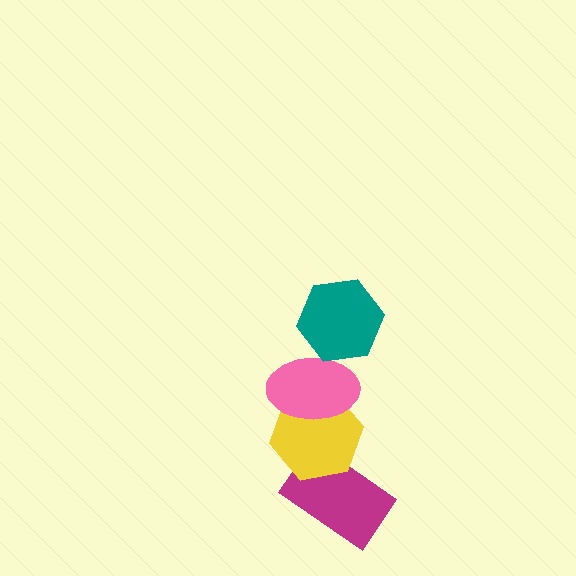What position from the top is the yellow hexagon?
The yellow hexagon is 3rd from the top.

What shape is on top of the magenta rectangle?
The yellow hexagon is on top of the magenta rectangle.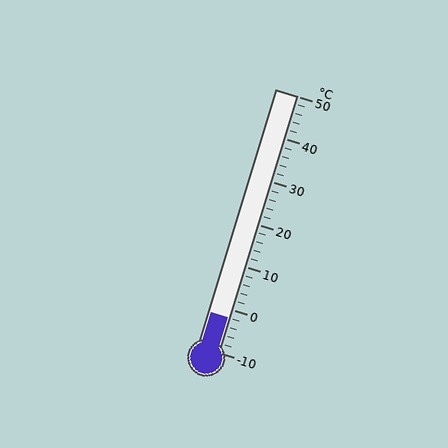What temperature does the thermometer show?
The thermometer shows approximately -2°C.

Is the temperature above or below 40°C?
The temperature is below 40°C.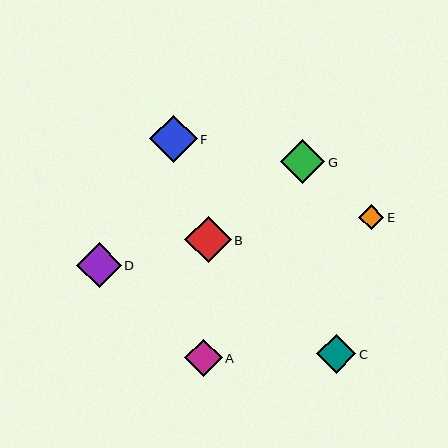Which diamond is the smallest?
Diamond E is the smallest with a size of approximately 25 pixels.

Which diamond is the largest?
Diamond F is the largest with a size of approximately 47 pixels.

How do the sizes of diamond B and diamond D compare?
Diamond B and diamond D are approximately the same size.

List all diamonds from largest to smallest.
From largest to smallest: F, B, D, G, C, A, E.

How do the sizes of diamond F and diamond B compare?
Diamond F and diamond B are approximately the same size.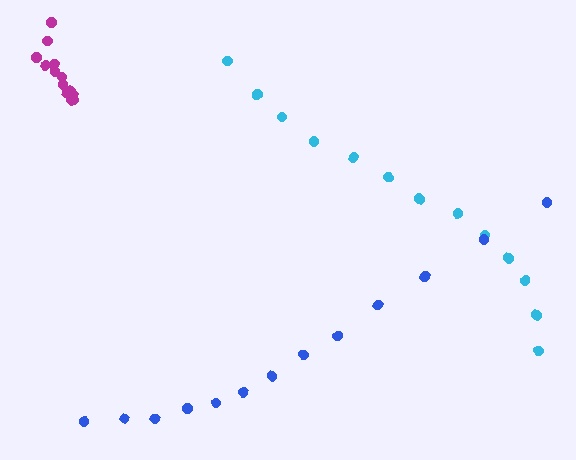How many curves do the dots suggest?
There are 3 distinct paths.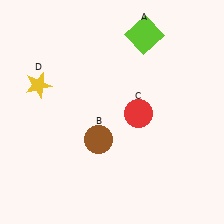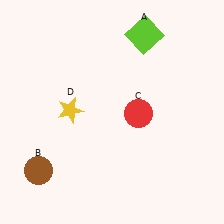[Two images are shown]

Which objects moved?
The objects that moved are: the brown circle (B), the yellow star (D).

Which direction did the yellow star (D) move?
The yellow star (D) moved right.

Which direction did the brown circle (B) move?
The brown circle (B) moved left.